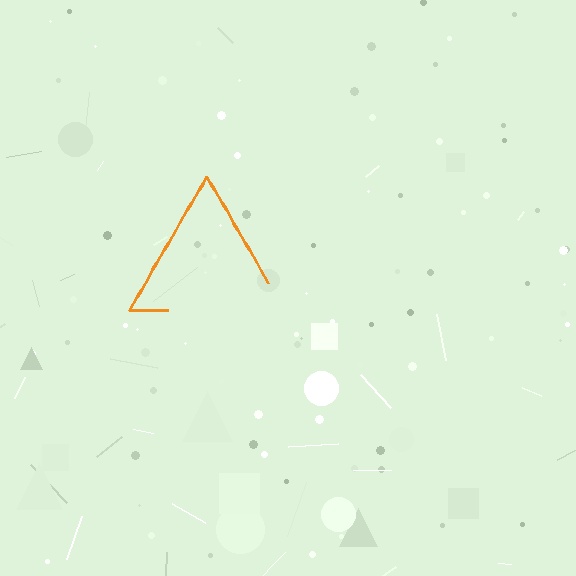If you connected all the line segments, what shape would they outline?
They would outline a triangle.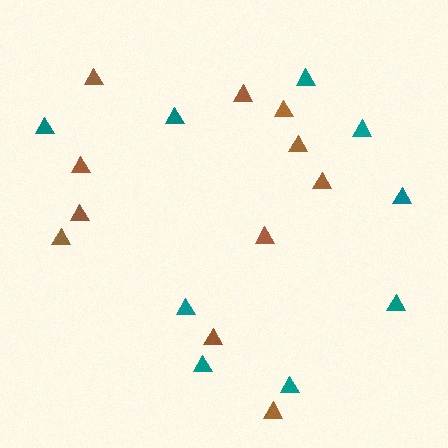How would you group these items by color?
There are 2 groups: one group of brown triangles (11) and one group of teal triangles (9).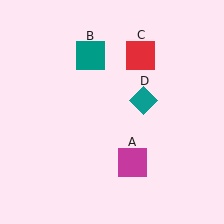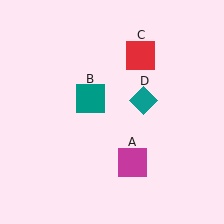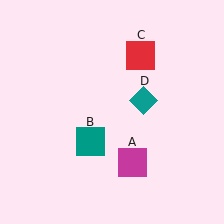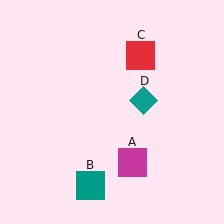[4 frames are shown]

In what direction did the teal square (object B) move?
The teal square (object B) moved down.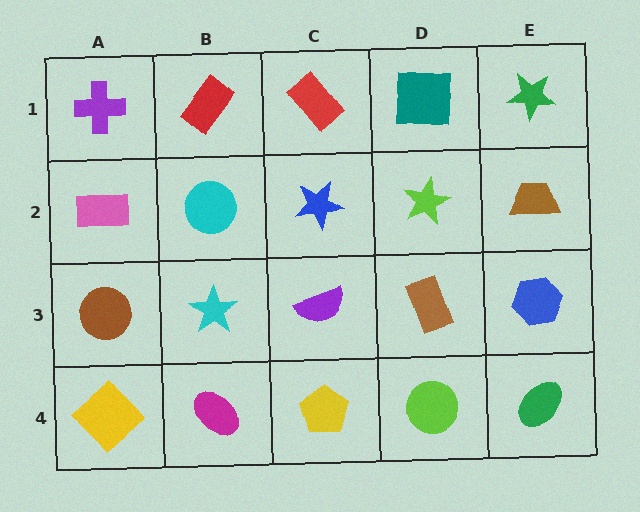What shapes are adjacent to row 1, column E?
A brown trapezoid (row 2, column E), a teal square (row 1, column D).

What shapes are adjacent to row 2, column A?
A purple cross (row 1, column A), a brown circle (row 3, column A), a cyan circle (row 2, column B).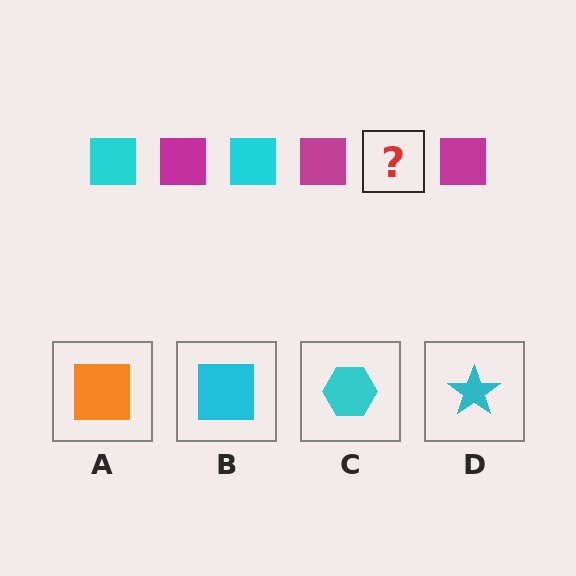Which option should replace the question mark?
Option B.